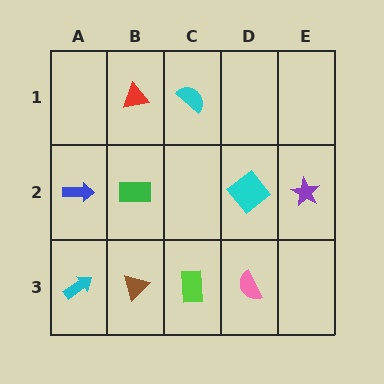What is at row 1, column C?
A cyan semicircle.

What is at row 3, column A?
A cyan arrow.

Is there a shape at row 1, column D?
No, that cell is empty.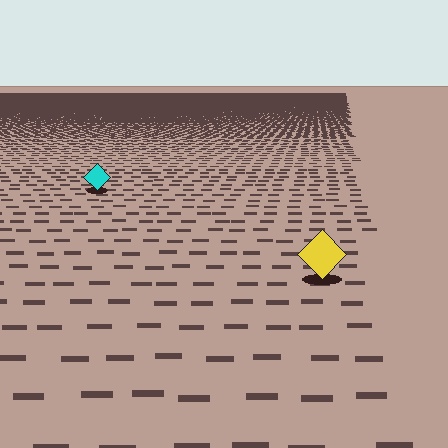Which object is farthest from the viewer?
The cyan diamond is farthest from the viewer. It appears smaller and the ground texture around it is denser.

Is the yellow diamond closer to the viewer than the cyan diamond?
Yes. The yellow diamond is closer — you can tell from the texture gradient: the ground texture is coarser near it.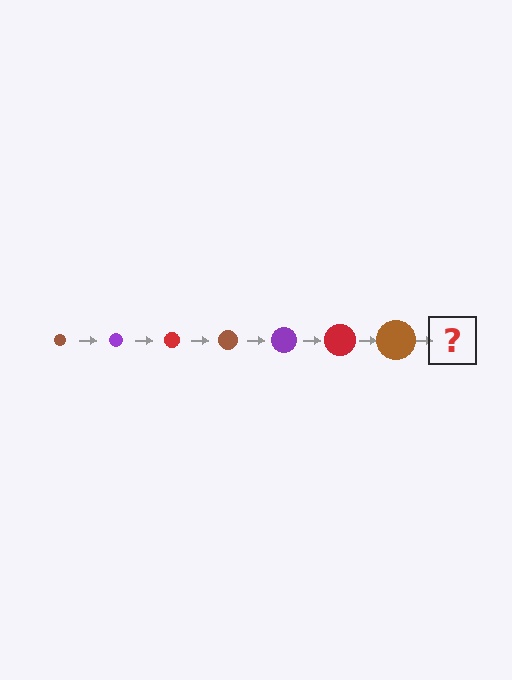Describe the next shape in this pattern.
It should be a purple circle, larger than the previous one.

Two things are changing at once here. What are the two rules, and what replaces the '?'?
The two rules are that the circle grows larger each step and the color cycles through brown, purple, and red. The '?' should be a purple circle, larger than the previous one.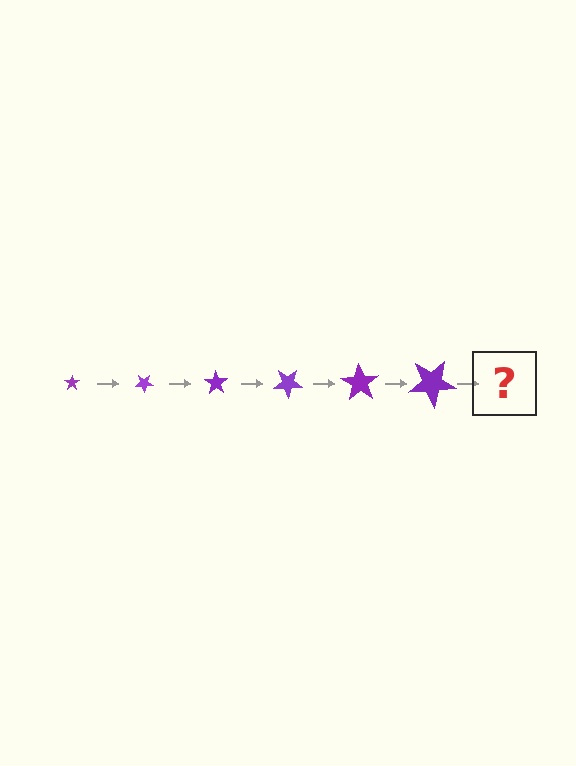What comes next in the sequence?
The next element should be a star, larger than the previous one and rotated 210 degrees from the start.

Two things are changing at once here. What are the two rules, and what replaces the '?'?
The two rules are that the star grows larger each step and it rotates 35 degrees each step. The '?' should be a star, larger than the previous one and rotated 210 degrees from the start.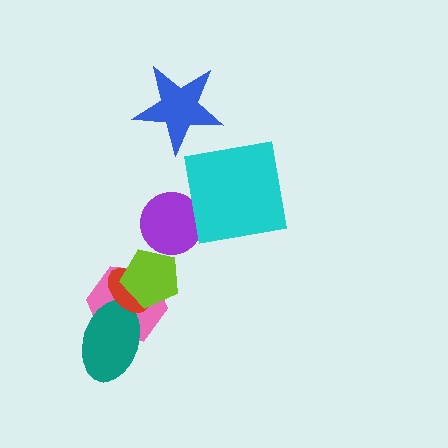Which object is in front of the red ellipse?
The lime pentagon is in front of the red ellipse.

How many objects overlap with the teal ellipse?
2 objects overlap with the teal ellipse.